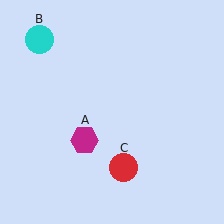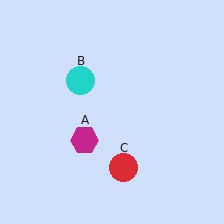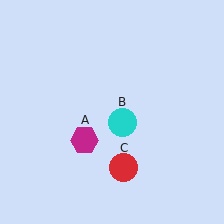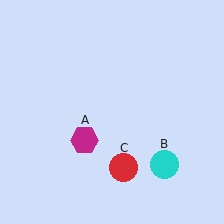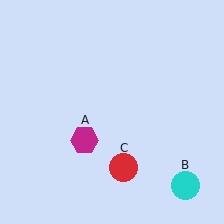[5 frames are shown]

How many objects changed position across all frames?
1 object changed position: cyan circle (object B).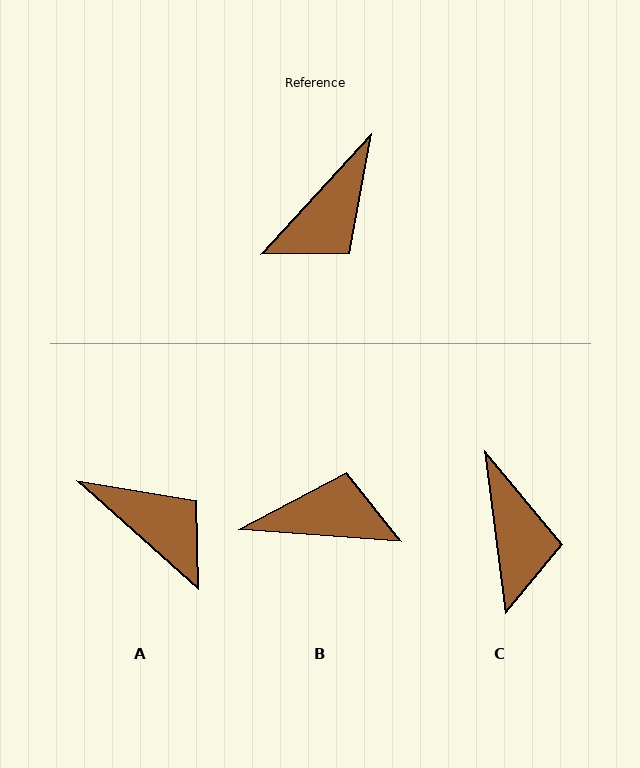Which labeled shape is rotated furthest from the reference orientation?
B, about 128 degrees away.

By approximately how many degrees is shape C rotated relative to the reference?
Approximately 50 degrees counter-clockwise.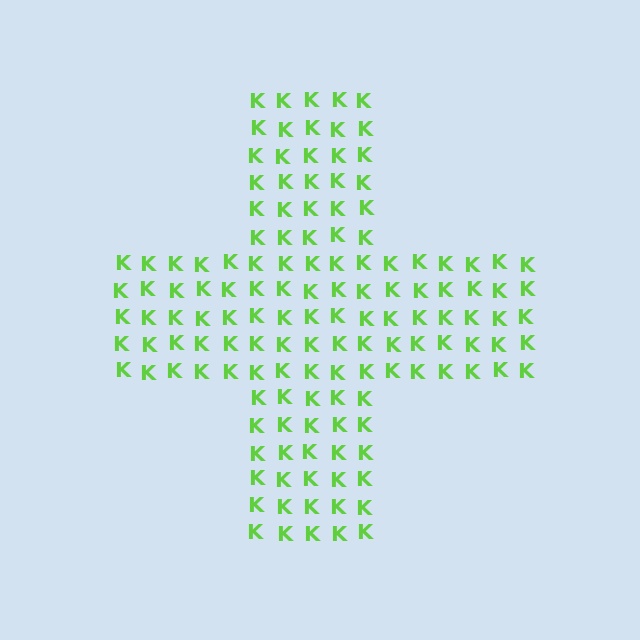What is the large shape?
The large shape is a cross.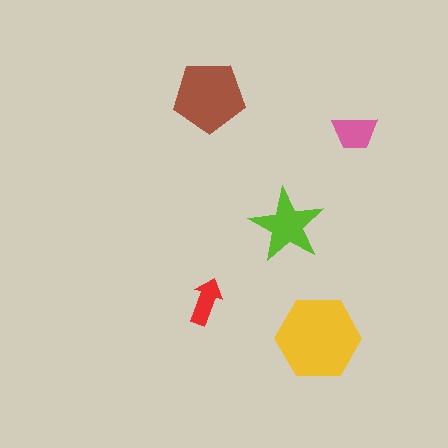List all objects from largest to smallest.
The yellow hexagon, the brown pentagon, the lime star, the pink trapezoid, the red arrow.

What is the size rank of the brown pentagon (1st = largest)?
2nd.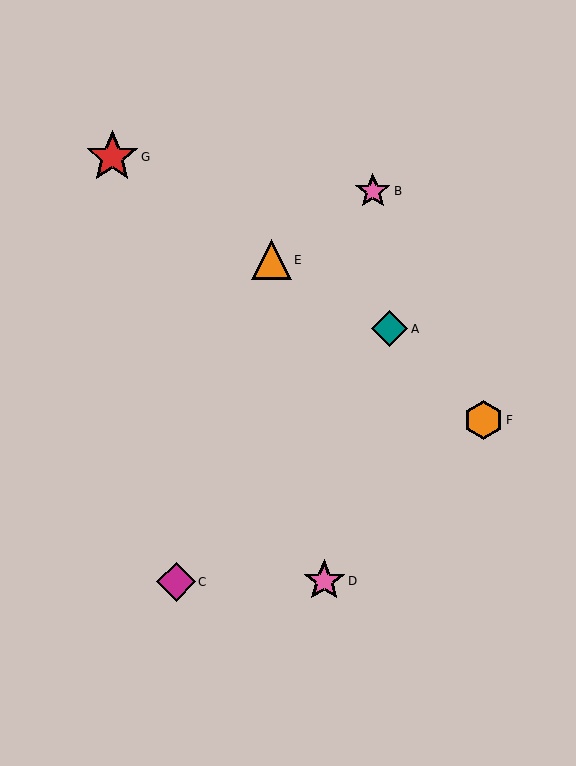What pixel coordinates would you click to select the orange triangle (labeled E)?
Click at (271, 260) to select the orange triangle E.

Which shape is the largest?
The red star (labeled G) is the largest.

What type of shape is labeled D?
Shape D is a pink star.